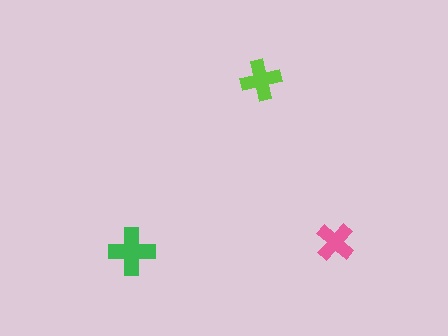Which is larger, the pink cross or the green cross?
The green one.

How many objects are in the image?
There are 3 objects in the image.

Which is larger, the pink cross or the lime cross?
The lime one.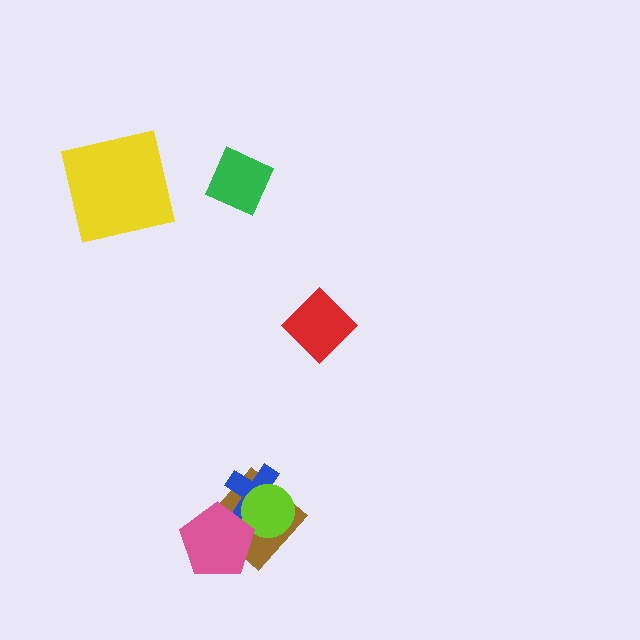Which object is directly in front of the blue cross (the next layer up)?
The lime circle is directly in front of the blue cross.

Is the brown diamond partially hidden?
Yes, it is partially covered by another shape.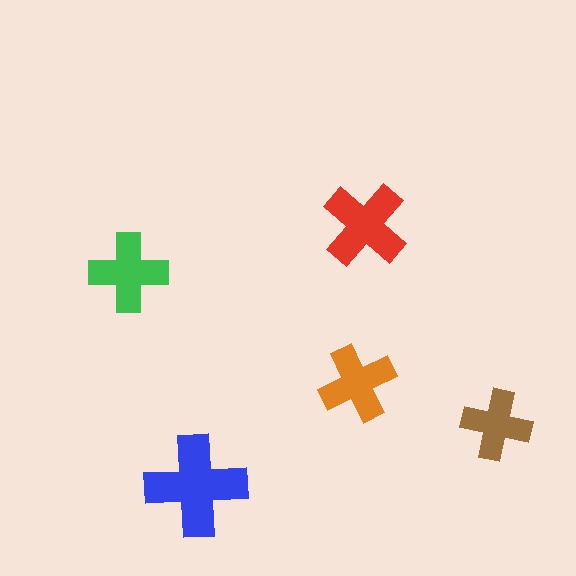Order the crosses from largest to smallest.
the blue one, the red one, the green one, the orange one, the brown one.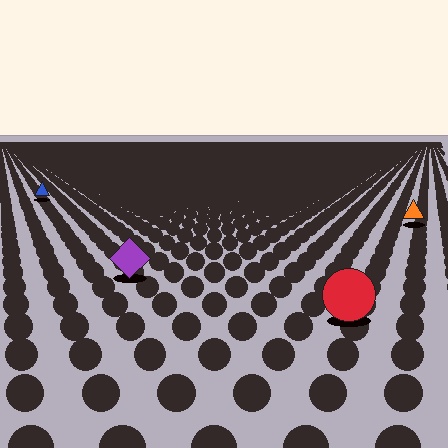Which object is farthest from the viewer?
The blue triangle is farthest from the viewer. It appears smaller and the ground texture around it is denser.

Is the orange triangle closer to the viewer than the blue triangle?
Yes. The orange triangle is closer — you can tell from the texture gradient: the ground texture is coarser near it.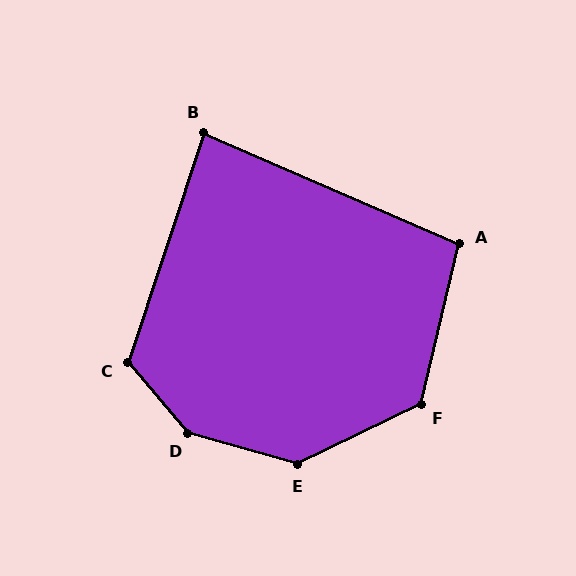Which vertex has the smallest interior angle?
B, at approximately 85 degrees.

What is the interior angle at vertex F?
Approximately 129 degrees (obtuse).